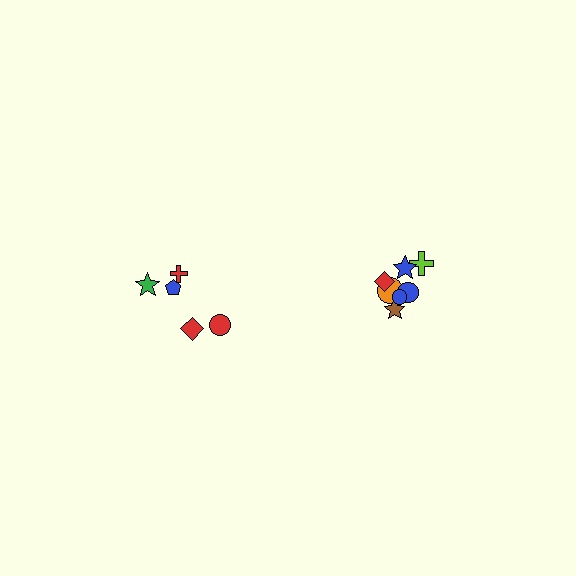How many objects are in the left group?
There are 5 objects.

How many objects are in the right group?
There are 7 objects.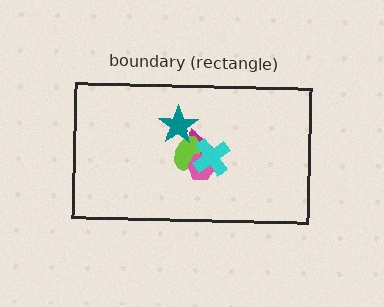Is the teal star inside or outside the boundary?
Inside.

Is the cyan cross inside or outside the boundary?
Inside.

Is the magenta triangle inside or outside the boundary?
Inside.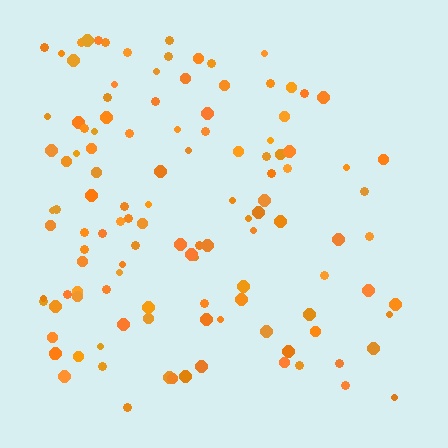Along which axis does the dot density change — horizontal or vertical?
Horizontal.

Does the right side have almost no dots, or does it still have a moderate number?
Still a moderate number, just noticeably fewer than the left.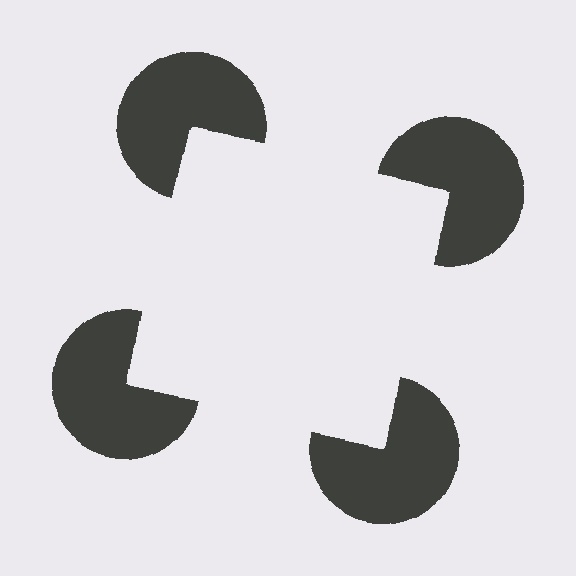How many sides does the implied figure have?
4 sides.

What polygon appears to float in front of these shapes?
An illusory square — its edges are inferred from the aligned wedge cuts in the pac-man discs, not physically drawn.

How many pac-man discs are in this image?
There are 4 — one at each vertex of the illusory square.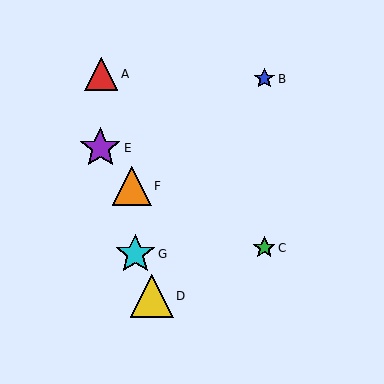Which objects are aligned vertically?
Objects B, C are aligned vertically.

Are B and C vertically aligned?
Yes, both are at x≈264.